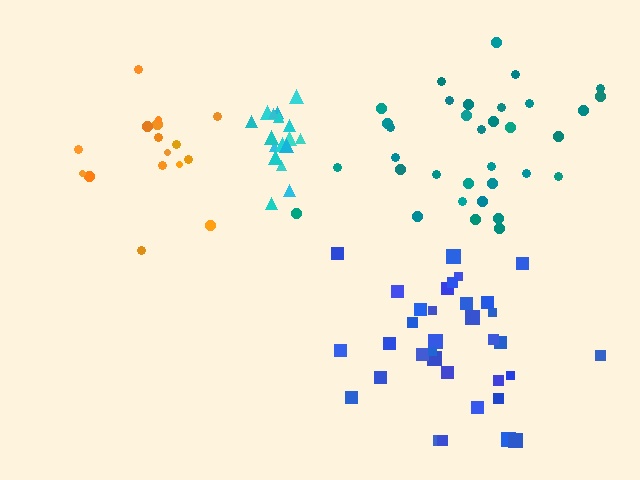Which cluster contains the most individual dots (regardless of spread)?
Blue (34).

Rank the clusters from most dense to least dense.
cyan, blue, teal, orange.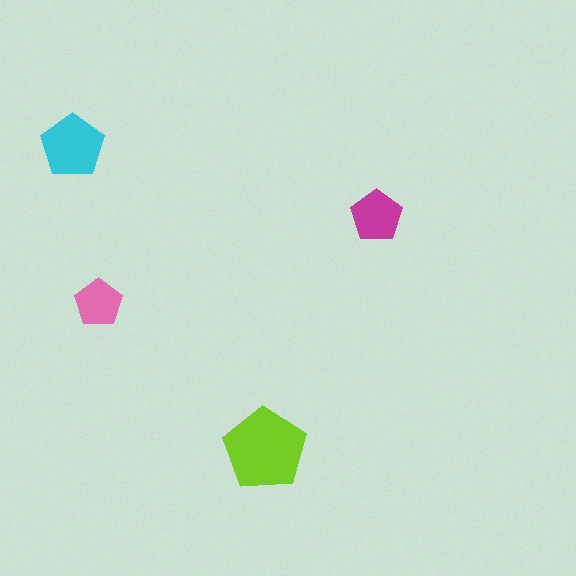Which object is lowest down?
The lime pentagon is bottommost.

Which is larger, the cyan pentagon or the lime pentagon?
The lime one.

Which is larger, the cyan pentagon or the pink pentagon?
The cyan one.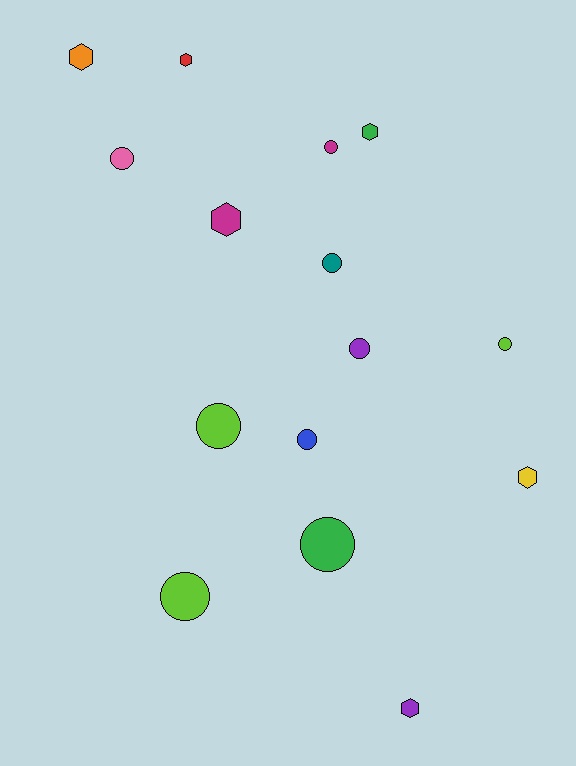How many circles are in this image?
There are 9 circles.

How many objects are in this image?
There are 15 objects.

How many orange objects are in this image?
There is 1 orange object.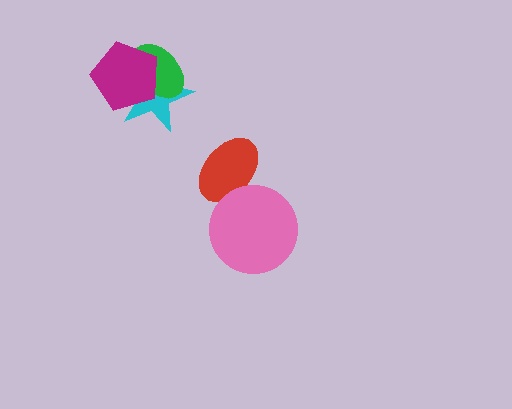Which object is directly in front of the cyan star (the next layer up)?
The green ellipse is directly in front of the cyan star.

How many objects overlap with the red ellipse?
1 object overlaps with the red ellipse.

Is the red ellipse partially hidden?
Yes, it is partially covered by another shape.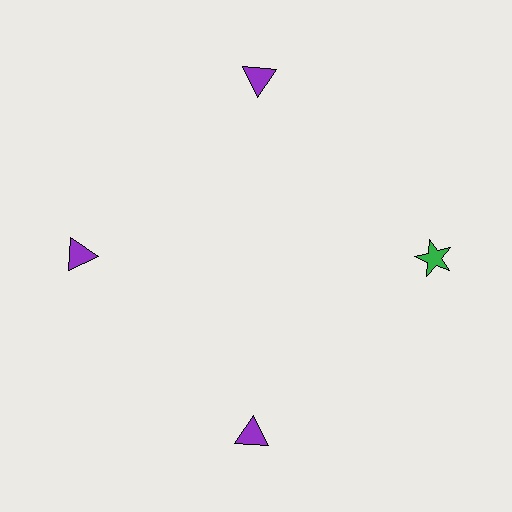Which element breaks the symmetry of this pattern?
The green star at roughly the 3 o'clock position breaks the symmetry. All other shapes are purple triangles.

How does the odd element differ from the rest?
It differs in both color (green instead of purple) and shape (star instead of triangle).